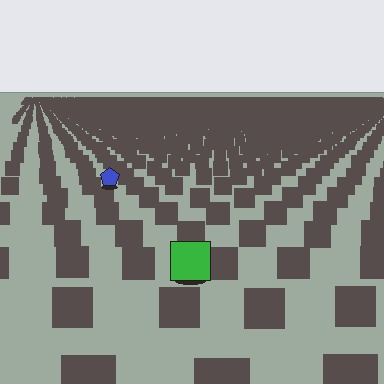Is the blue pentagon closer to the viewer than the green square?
No. The green square is closer — you can tell from the texture gradient: the ground texture is coarser near it.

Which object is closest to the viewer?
The green square is closest. The texture marks near it are larger and more spread out.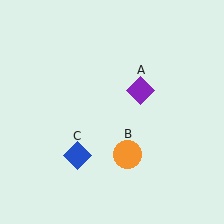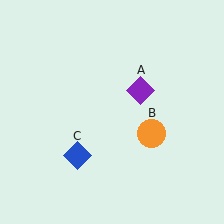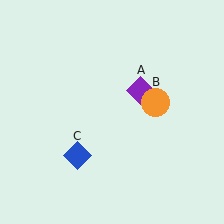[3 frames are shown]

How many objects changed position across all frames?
1 object changed position: orange circle (object B).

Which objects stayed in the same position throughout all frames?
Purple diamond (object A) and blue diamond (object C) remained stationary.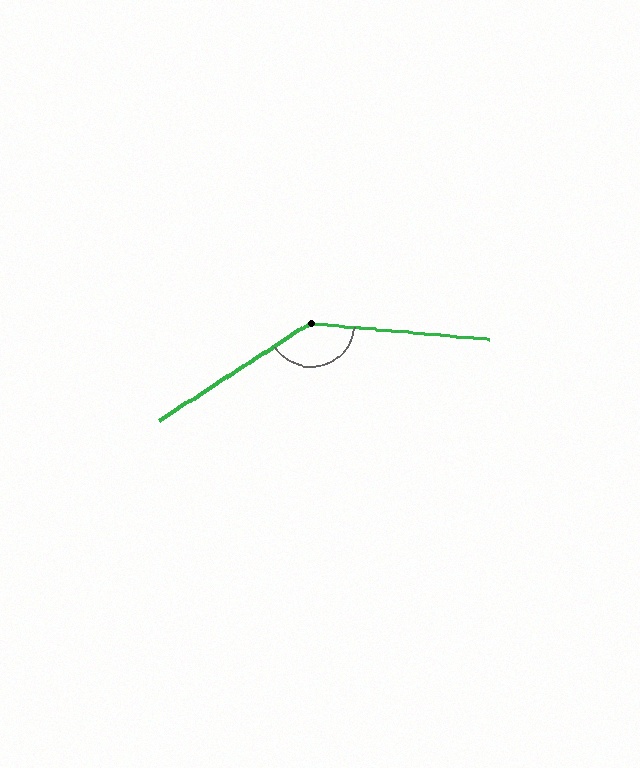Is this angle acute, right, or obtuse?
It is obtuse.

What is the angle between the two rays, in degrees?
Approximately 142 degrees.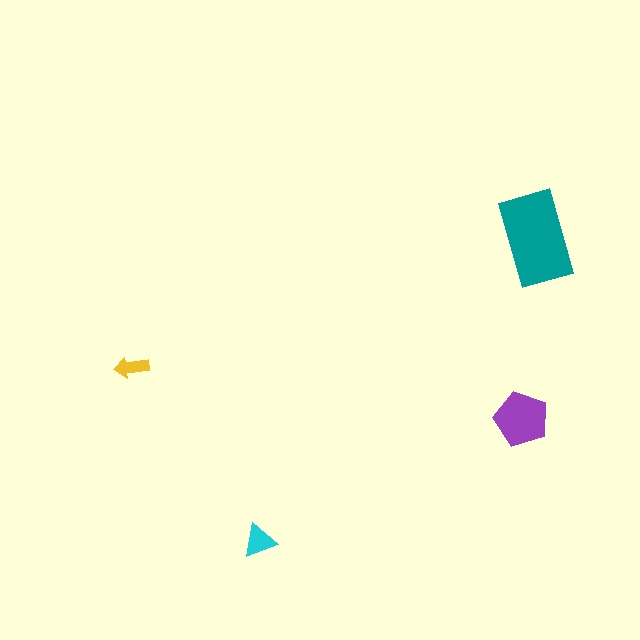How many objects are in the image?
There are 4 objects in the image.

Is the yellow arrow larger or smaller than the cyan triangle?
Smaller.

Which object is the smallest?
The yellow arrow.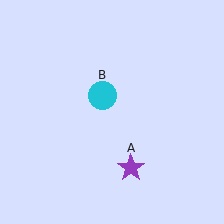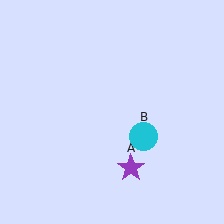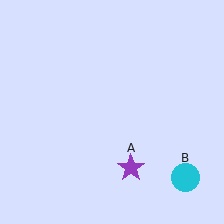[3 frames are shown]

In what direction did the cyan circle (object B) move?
The cyan circle (object B) moved down and to the right.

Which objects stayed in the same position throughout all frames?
Purple star (object A) remained stationary.